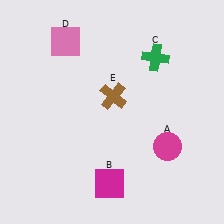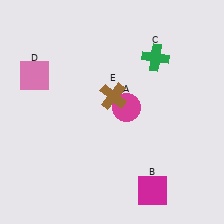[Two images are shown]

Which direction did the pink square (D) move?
The pink square (D) moved down.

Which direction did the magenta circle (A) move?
The magenta circle (A) moved left.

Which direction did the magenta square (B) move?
The magenta square (B) moved right.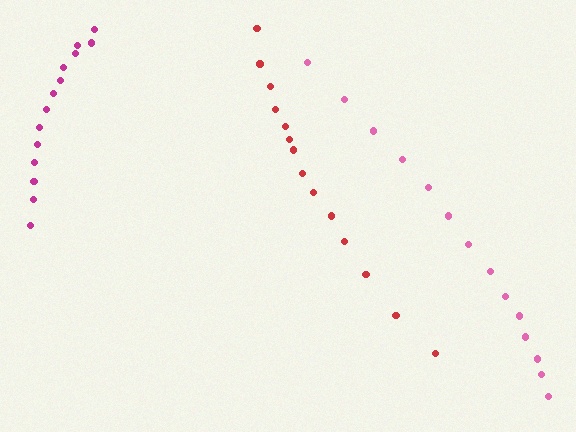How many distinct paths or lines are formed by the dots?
There are 3 distinct paths.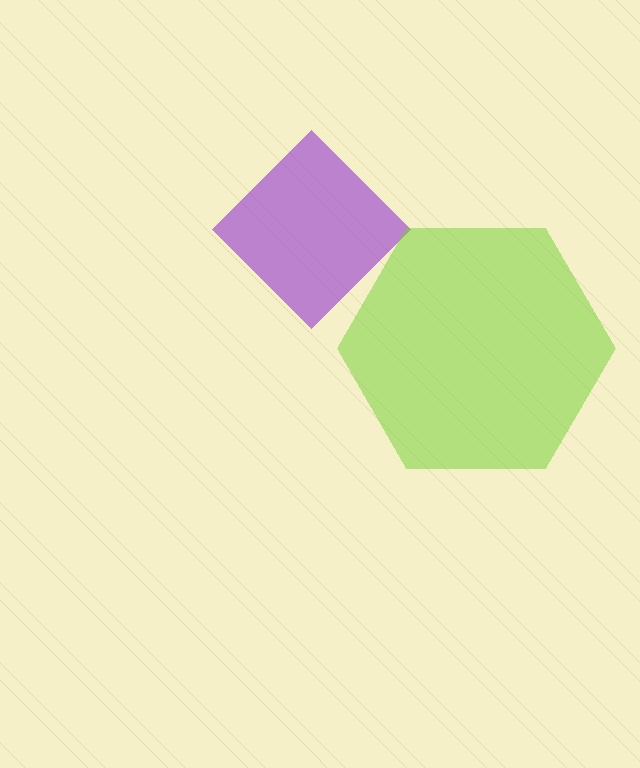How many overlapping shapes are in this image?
There are 2 overlapping shapes in the image.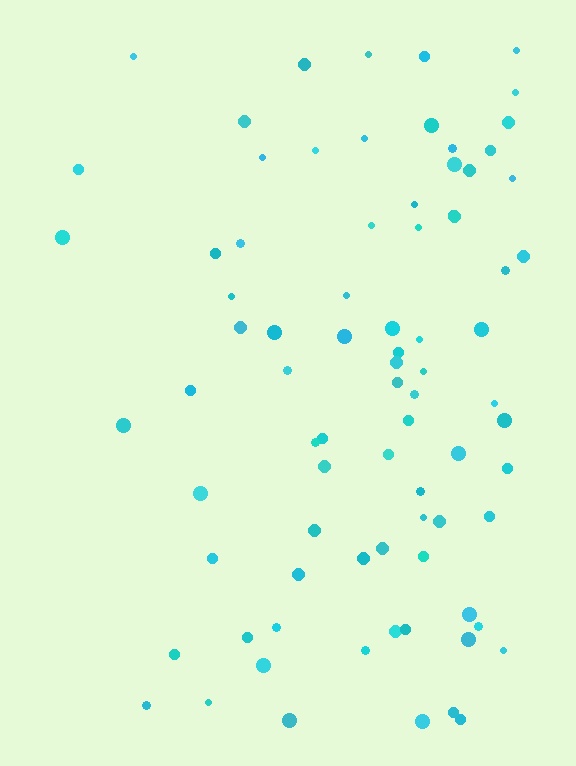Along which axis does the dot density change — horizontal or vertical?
Horizontal.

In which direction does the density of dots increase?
From left to right, with the right side densest.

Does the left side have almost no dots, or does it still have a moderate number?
Still a moderate number, just noticeably fewer than the right.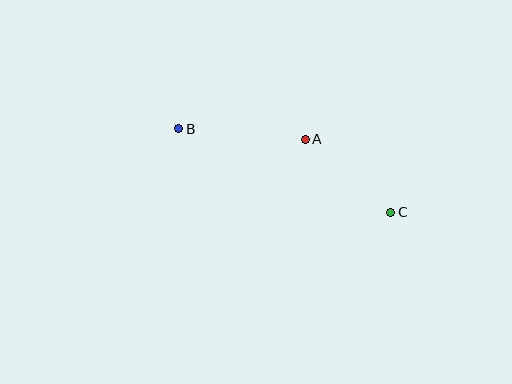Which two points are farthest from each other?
Points B and C are farthest from each other.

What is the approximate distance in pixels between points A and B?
The distance between A and B is approximately 127 pixels.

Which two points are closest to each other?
Points A and C are closest to each other.